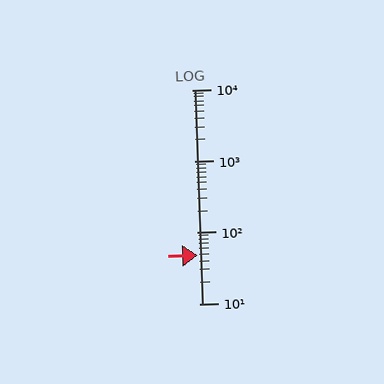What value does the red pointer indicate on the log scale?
The pointer indicates approximately 48.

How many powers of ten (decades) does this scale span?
The scale spans 3 decades, from 10 to 10000.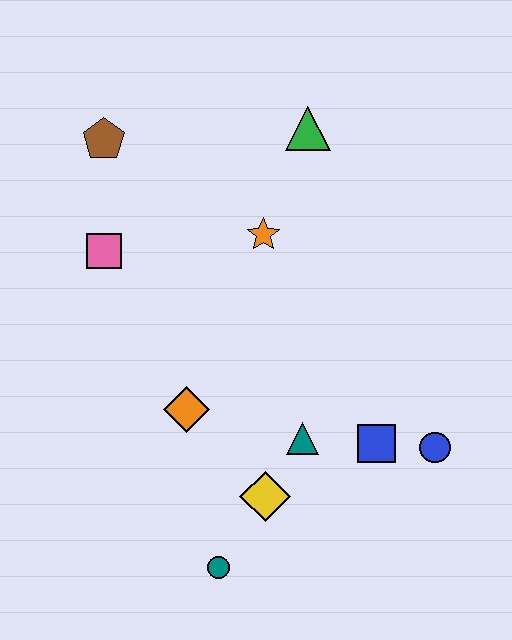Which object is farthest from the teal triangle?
The brown pentagon is farthest from the teal triangle.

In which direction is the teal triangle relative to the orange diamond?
The teal triangle is to the right of the orange diamond.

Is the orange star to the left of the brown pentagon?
No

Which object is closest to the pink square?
The brown pentagon is closest to the pink square.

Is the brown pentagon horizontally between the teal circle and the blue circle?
No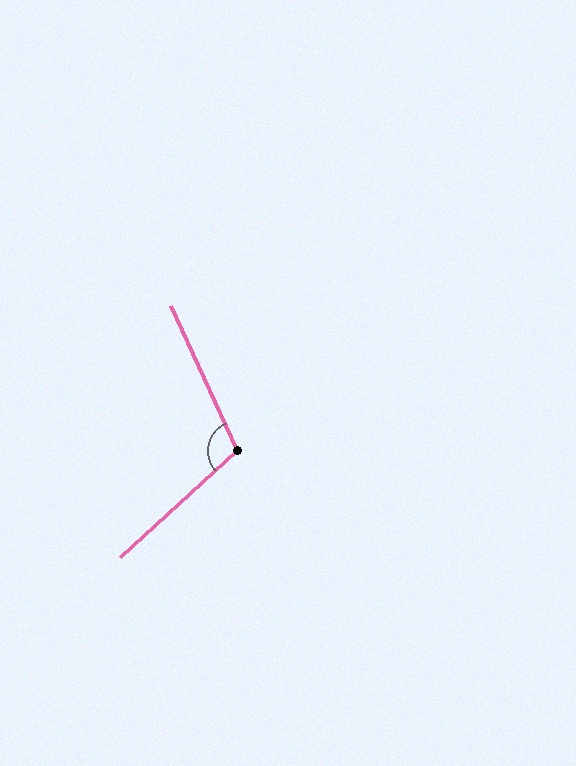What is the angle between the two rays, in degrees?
Approximately 107 degrees.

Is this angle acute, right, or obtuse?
It is obtuse.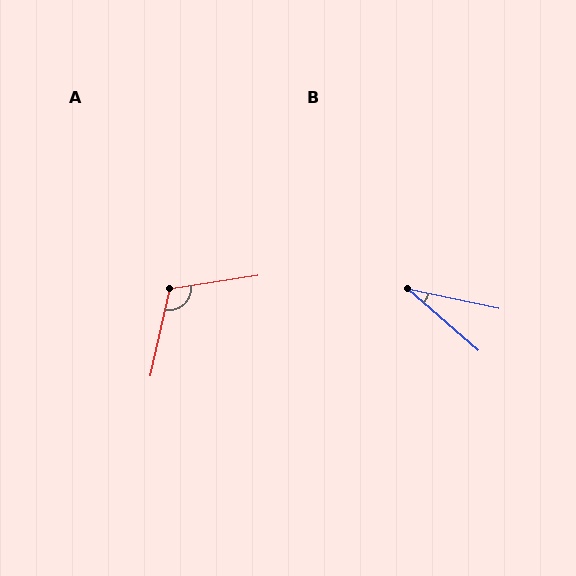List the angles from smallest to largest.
B (29°), A (111°).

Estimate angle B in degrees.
Approximately 29 degrees.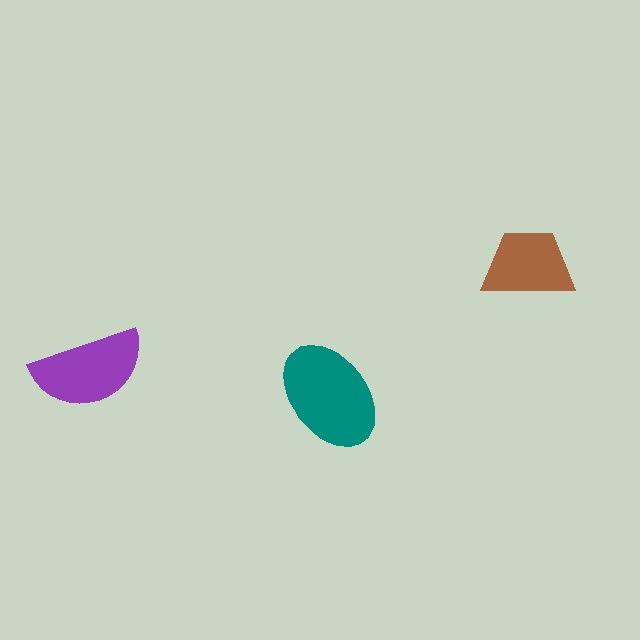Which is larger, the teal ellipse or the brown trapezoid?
The teal ellipse.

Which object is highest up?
The brown trapezoid is topmost.